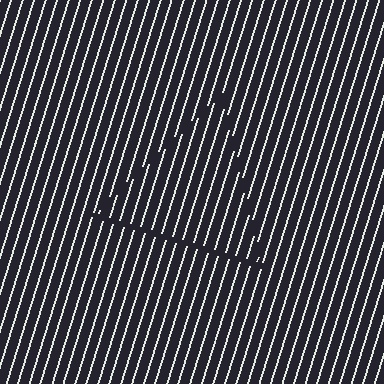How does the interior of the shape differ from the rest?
The interior of the shape contains the same grating, shifted by half a period — the contour is defined by the phase discontinuity where line-ends from the inner and outer gratings abut.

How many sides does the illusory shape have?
3 sides — the line-ends trace a triangle.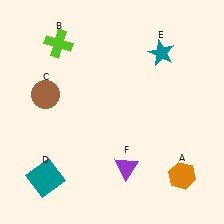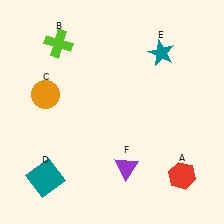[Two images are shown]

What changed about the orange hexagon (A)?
In Image 1, A is orange. In Image 2, it changed to red.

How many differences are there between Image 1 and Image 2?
There are 2 differences between the two images.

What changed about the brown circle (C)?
In Image 1, C is brown. In Image 2, it changed to orange.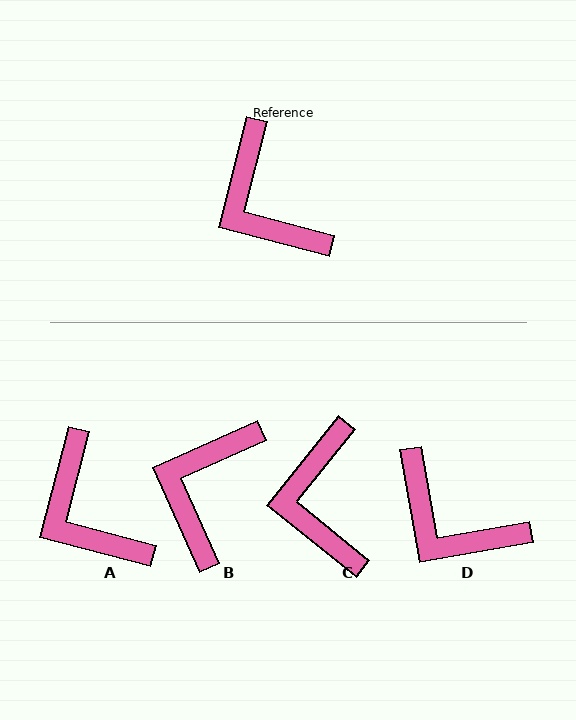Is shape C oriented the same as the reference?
No, it is off by about 24 degrees.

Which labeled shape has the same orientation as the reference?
A.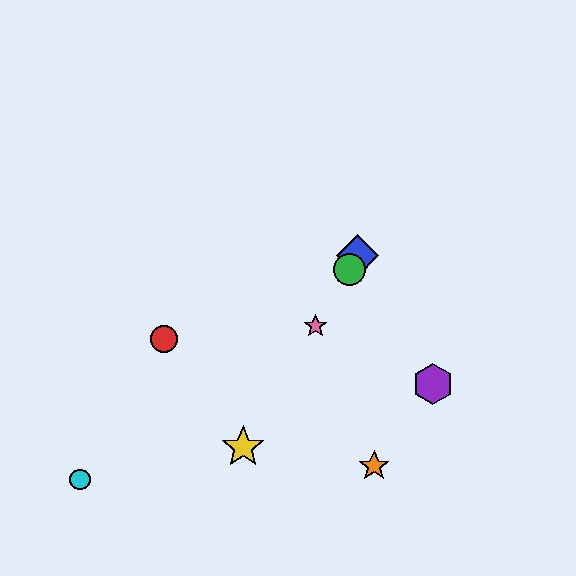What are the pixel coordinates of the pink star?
The pink star is at (316, 326).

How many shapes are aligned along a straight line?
4 shapes (the blue diamond, the green circle, the yellow star, the pink star) are aligned along a straight line.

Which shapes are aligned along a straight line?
The blue diamond, the green circle, the yellow star, the pink star are aligned along a straight line.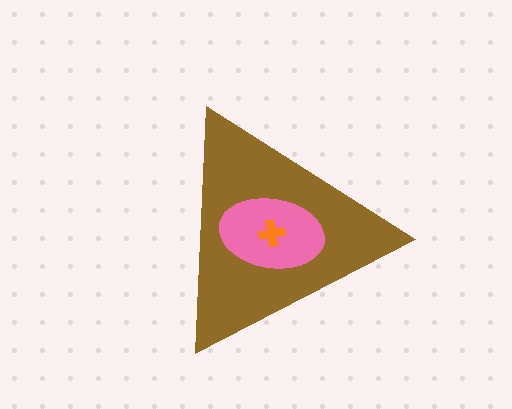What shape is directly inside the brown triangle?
The pink ellipse.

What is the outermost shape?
The brown triangle.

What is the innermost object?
The orange cross.